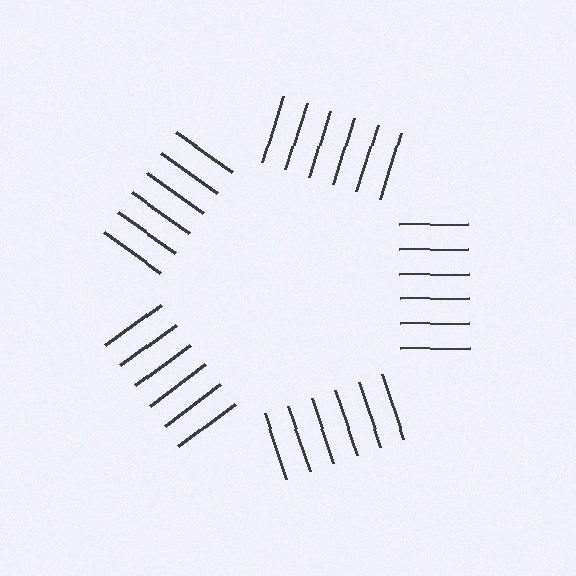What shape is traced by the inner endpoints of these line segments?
An illusory pentagon — the line segments terminate on its edges but no continuous stroke is drawn.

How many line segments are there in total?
30 — 6 along each of the 5 edges.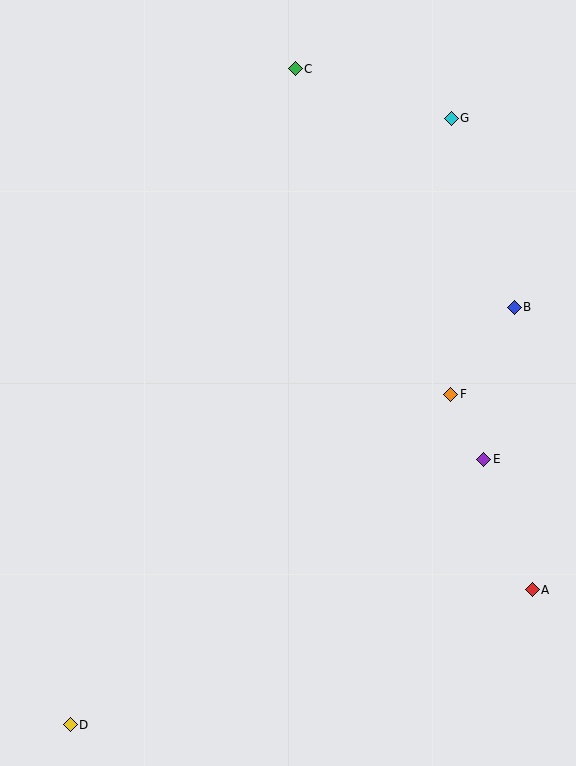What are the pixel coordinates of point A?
Point A is at (532, 590).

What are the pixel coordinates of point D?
Point D is at (70, 725).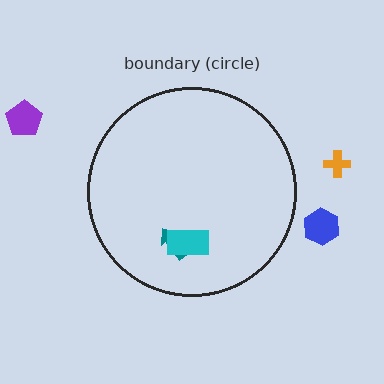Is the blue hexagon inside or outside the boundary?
Outside.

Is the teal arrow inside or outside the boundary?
Inside.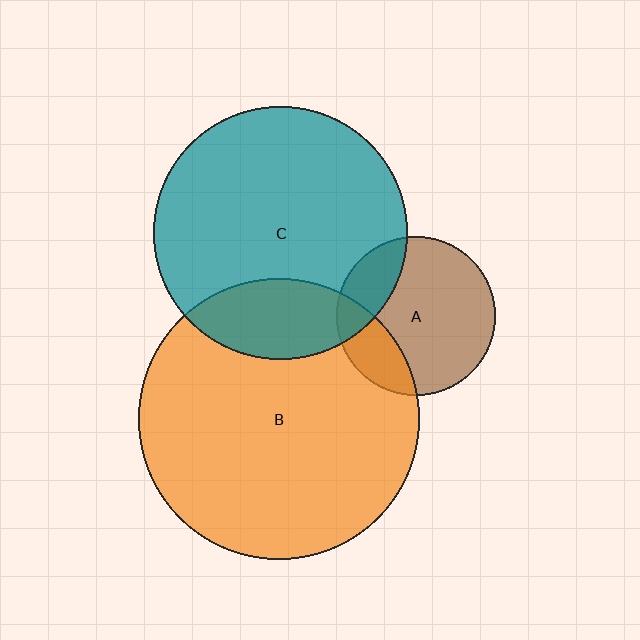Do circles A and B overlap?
Yes.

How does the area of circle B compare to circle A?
Approximately 3.1 times.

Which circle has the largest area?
Circle B (orange).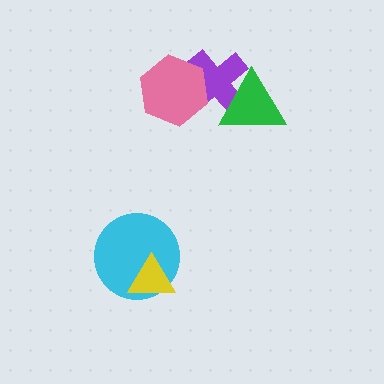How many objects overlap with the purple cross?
2 objects overlap with the purple cross.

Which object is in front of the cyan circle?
The yellow triangle is in front of the cyan circle.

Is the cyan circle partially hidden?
Yes, it is partially covered by another shape.